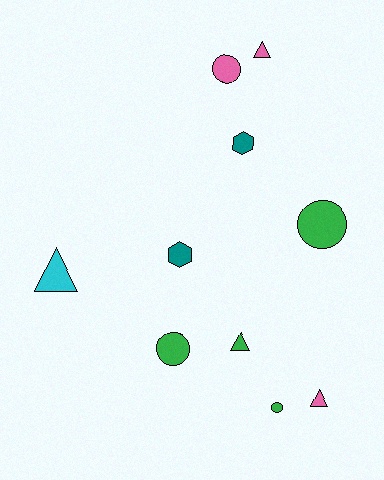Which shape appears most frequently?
Circle, with 4 objects.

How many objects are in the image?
There are 10 objects.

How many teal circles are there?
There are no teal circles.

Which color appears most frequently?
Green, with 4 objects.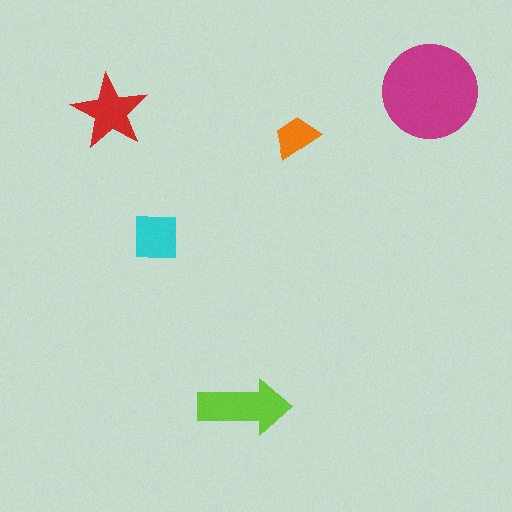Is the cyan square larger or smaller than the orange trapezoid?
Larger.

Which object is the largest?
The magenta circle.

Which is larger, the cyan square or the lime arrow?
The lime arrow.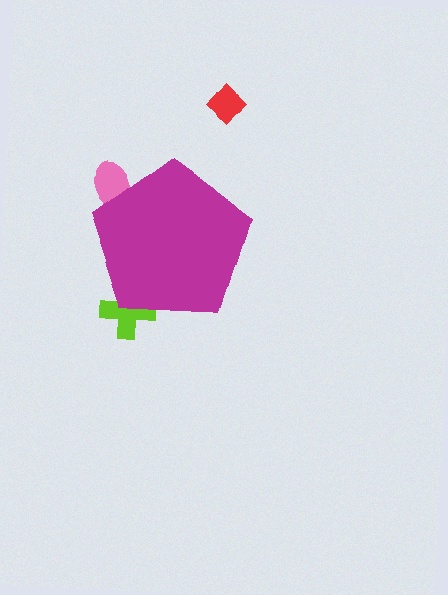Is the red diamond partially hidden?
No, the red diamond is fully visible.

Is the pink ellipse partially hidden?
Yes, the pink ellipse is partially hidden behind the magenta pentagon.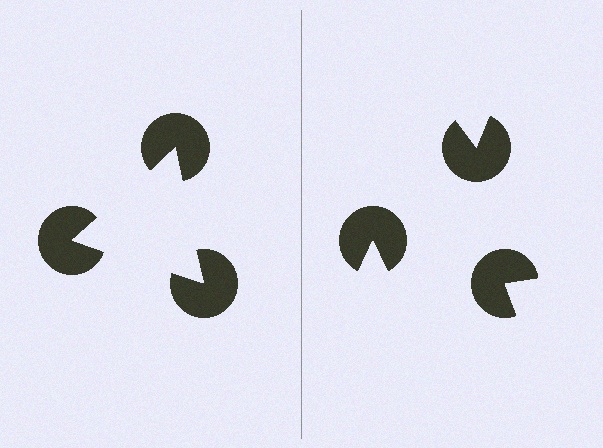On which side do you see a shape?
An illusory triangle appears on the left side. On the right side the wedge cuts are rotated, so no coherent shape forms.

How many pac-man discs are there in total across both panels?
6 — 3 on each side.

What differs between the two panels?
The pac-man discs are positioned identically on both sides; only the wedge orientations differ. On the left they align to a triangle; on the right they are misaligned.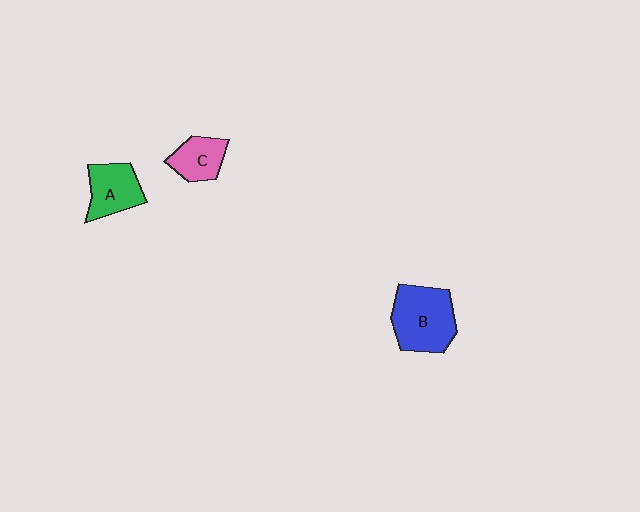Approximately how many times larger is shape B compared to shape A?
Approximately 1.5 times.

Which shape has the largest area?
Shape B (blue).